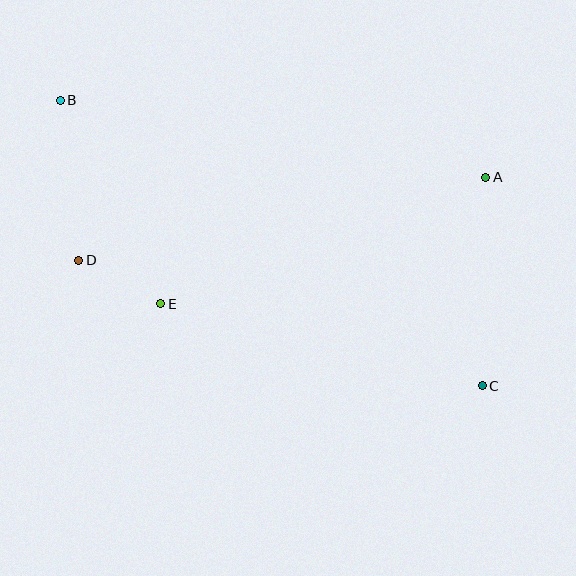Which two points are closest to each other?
Points D and E are closest to each other.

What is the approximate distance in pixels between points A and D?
The distance between A and D is approximately 415 pixels.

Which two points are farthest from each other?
Points B and C are farthest from each other.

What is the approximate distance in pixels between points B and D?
The distance between B and D is approximately 161 pixels.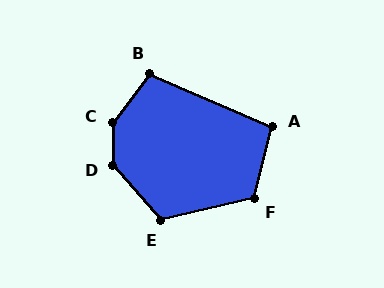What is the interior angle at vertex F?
Approximately 118 degrees (obtuse).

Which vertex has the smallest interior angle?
A, at approximately 99 degrees.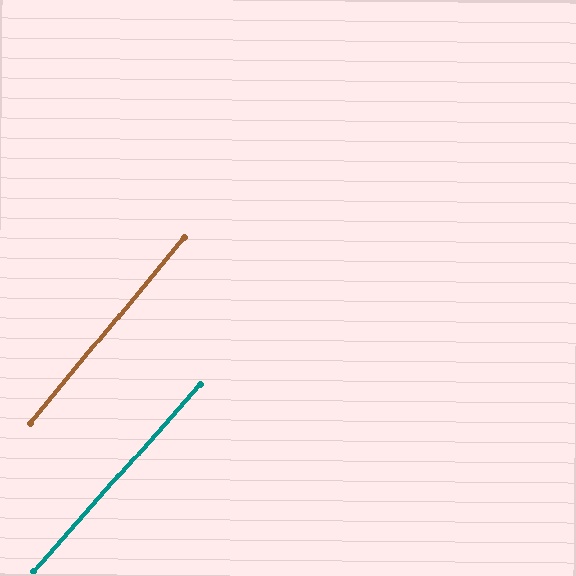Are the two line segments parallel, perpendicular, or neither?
Parallel — their directions differ by only 2.0°.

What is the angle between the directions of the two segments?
Approximately 2 degrees.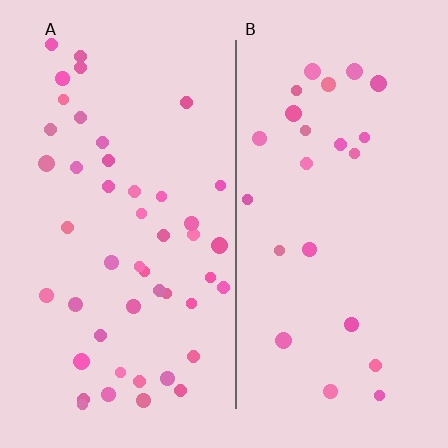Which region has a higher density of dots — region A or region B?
A (the left).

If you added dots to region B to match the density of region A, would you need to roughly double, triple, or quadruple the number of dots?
Approximately double.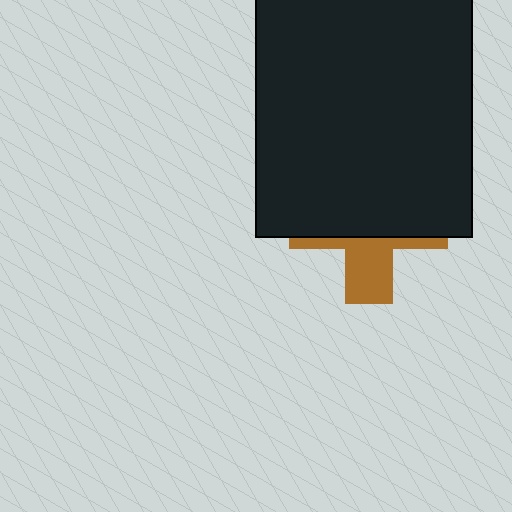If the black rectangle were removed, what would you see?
You would see the complete brown cross.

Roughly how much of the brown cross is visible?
A small part of it is visible (roughly 34%).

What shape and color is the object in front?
The object in front is a black rectangle.